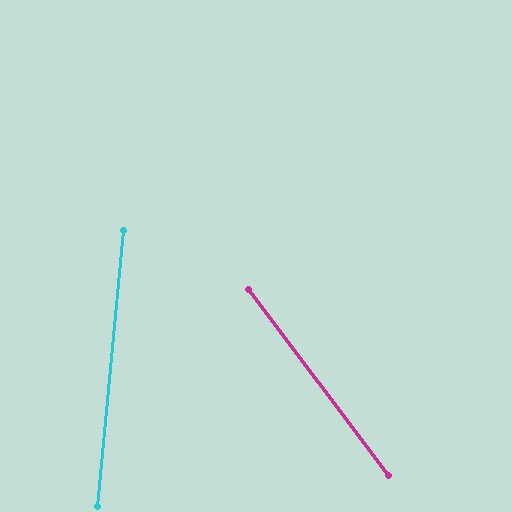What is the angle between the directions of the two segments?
Approximately 42 degrees.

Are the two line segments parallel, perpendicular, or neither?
Neither parallel nor perpendicular — they differ by about 42°.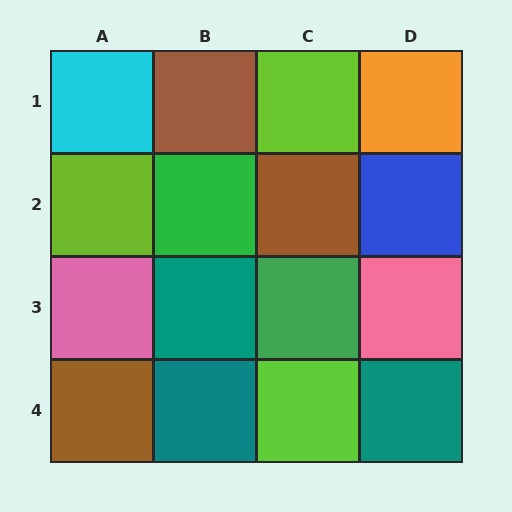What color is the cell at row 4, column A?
Brown.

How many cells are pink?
2 cells are pink.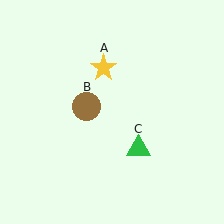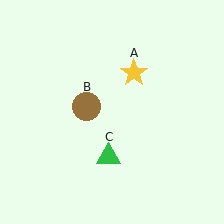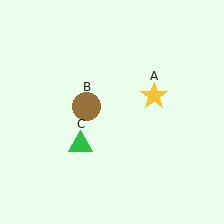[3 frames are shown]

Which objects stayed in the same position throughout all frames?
Brown circle (object B) remained stationary.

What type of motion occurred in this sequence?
The yellow star (object A), green triangle (object C) rotated clockwise around the center of the scene.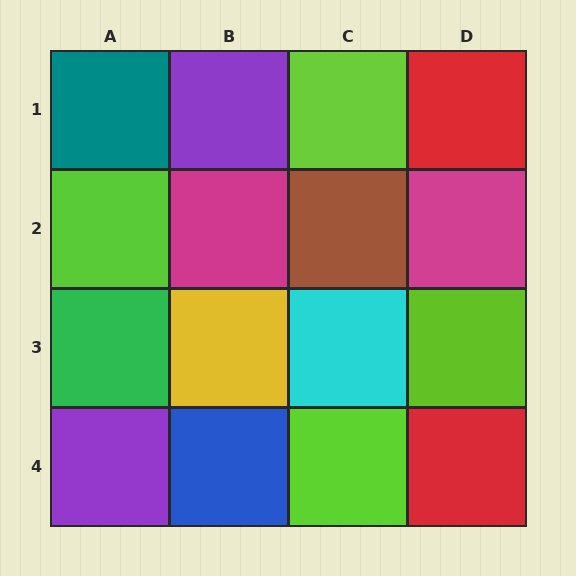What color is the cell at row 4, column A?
Purple.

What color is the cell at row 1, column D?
Red.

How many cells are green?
1 cell is green.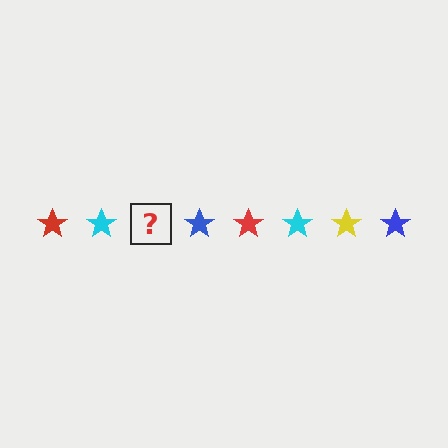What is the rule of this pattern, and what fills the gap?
The rule is that the pattern cycles through red, cyan, yellow, blue stars. The gap should be filled with a yellow star.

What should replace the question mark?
The question mark should be replaced with a yellow star.